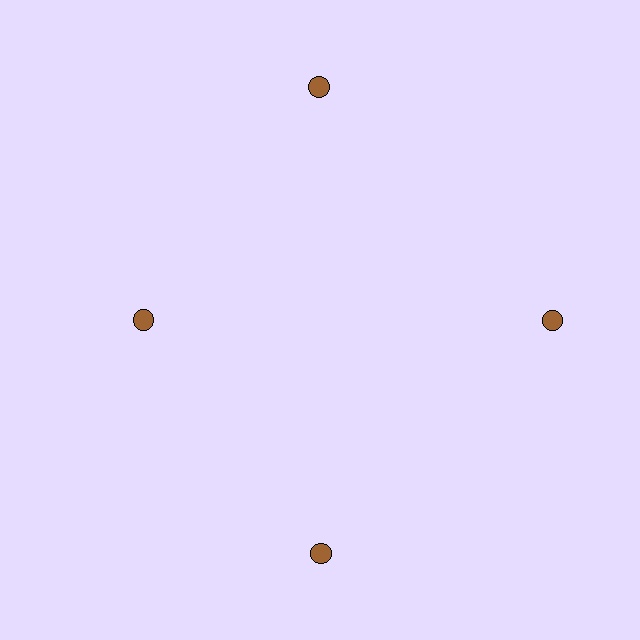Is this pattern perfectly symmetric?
No. The 4 brown circles are arranged in a ring, but one element near the 9 o'clock position is pulled inward toward the center, breaking the 4-fold rotational symmetry.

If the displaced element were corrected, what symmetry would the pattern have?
It would have 4-fold rotational symmetry — the pattern would map onto itself every 90 degrees.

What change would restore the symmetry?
The symmetry would be restored by moving it outward, back onto the ring so that all 4 circles sit at equal angles and equal distance from the center.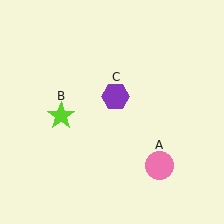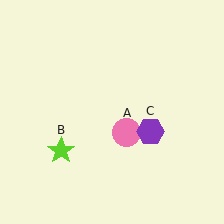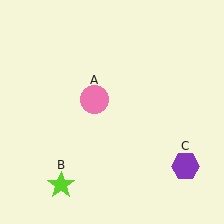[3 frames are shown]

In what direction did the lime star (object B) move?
The lime star (object B) moved down.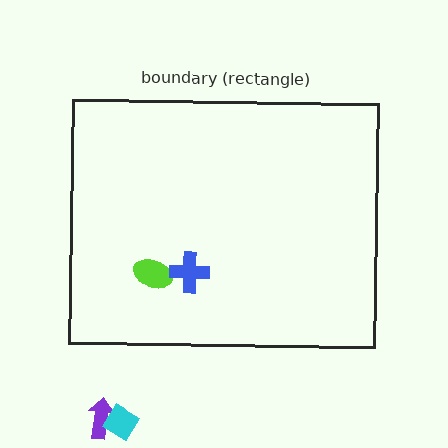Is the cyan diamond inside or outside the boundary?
Outside.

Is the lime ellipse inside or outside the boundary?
Inside.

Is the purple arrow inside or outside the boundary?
Outside.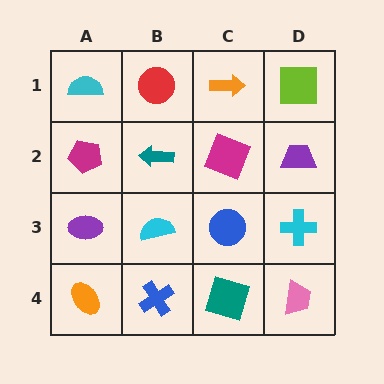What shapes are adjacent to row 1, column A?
A magenta pentagon (row 2, column A), a red circle (row 1, column B).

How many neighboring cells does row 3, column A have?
3.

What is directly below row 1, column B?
A teal arrow.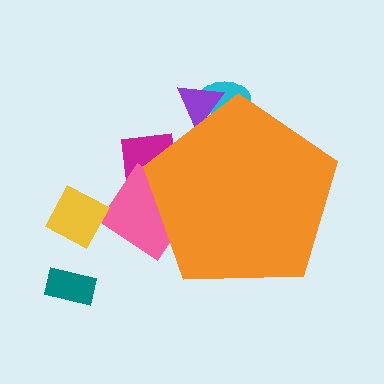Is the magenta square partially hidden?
Yes, the magenta square is partially hidden behind the orange pentagon.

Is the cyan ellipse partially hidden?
Yes, the cyan ellipse is partially hidden behind the orange pentagon.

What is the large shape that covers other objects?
An orange pentagon.